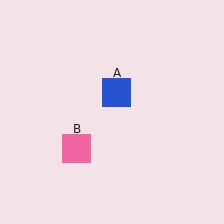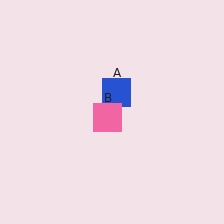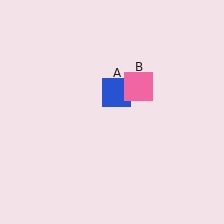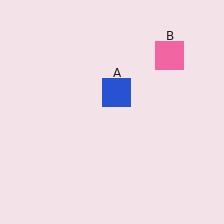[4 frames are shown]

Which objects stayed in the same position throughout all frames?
Blue square (object A) remained stationary.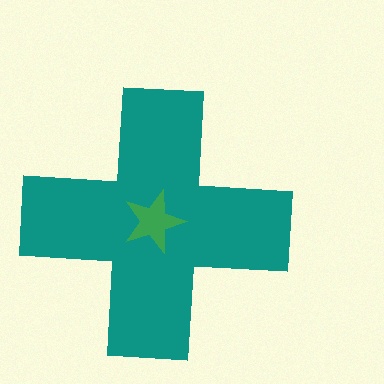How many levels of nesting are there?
2.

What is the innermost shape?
The green star.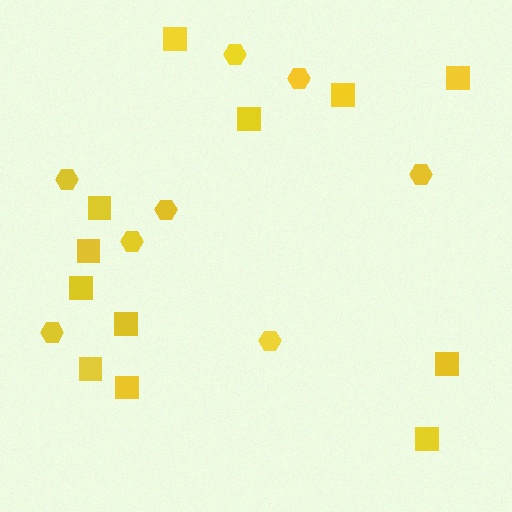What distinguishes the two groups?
There are 2 groups: one group of squares (12) and one group of hexagons (8).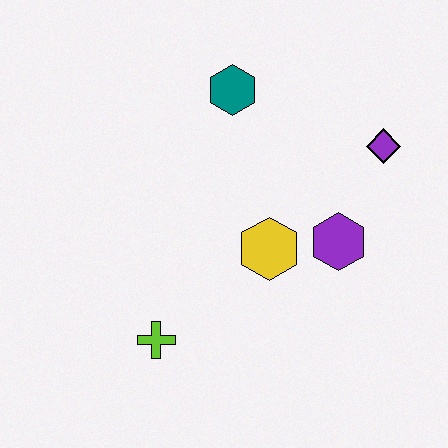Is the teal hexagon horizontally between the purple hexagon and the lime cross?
Yes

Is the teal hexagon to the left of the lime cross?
No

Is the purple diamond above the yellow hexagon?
Yes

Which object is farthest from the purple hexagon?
The lime cross is farthest from the purple hexagon.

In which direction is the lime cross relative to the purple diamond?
The lime cross is to the left of the purple diamond.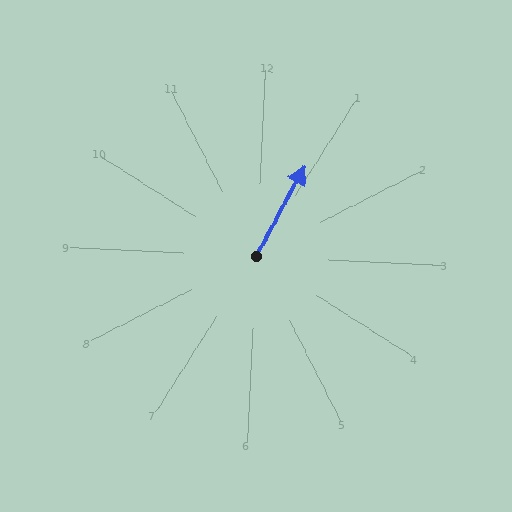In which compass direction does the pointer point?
Northeast.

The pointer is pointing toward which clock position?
Roughly 1 o'clock.